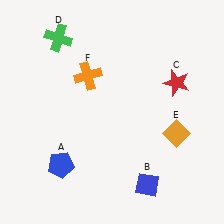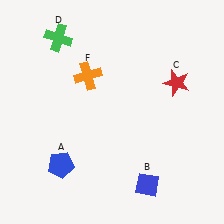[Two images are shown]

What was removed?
The orange diamond (E) was removed in Image 2.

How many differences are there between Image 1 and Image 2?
There is 1 difference between the two images.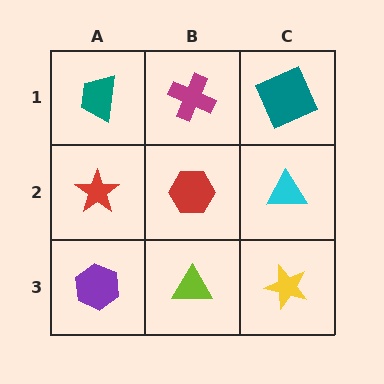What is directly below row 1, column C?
A cyan triangle.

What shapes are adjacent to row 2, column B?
A magenta cross (row 1, column B), a lime triangle (row 3, column B), a red star (row 2, column A), a cyan triangle (row 2, column C).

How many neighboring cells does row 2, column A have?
3.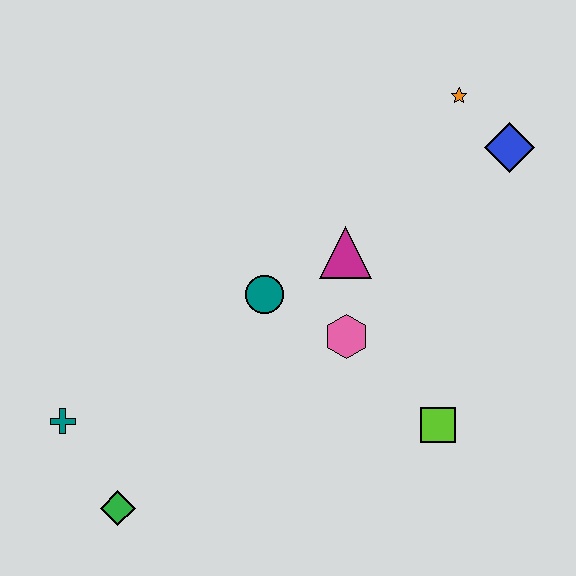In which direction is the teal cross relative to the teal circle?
The teal cross is to the left of the teal circle.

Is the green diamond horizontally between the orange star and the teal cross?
Yes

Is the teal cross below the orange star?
Yes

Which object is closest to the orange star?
The blue diamond is closest to the orange star.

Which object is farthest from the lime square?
The teal cross is farthest from the lime square.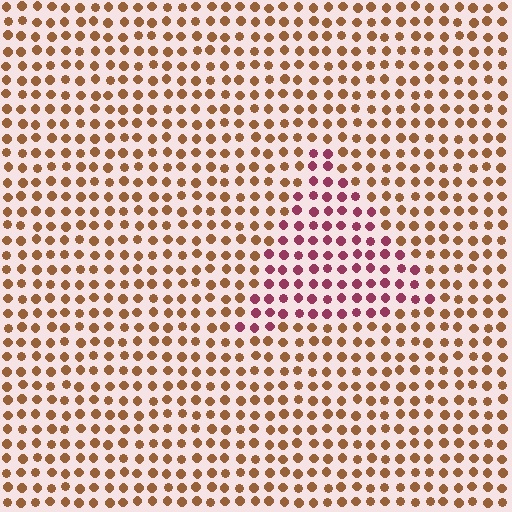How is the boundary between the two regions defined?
The boundary is defined purely by a slight shift in hue (about 50 degrees). Spacing, size, and orientation are identical on both sides.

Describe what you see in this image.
The image is filled with small brown elements in a uniform arrangement. A triangle-shaped region is visible where the elements are tinted to a slightly different hue, forming a subtle color boundary.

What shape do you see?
I see a triangle.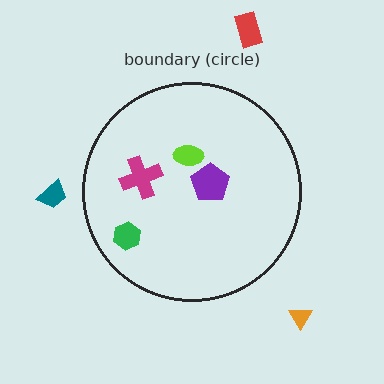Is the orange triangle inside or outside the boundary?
Outside.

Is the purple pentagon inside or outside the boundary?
Inside.